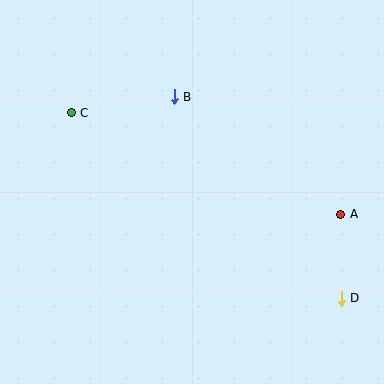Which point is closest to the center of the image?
Point B at (174, 97) is closest to the center.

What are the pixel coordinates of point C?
Point C is at (71, 113).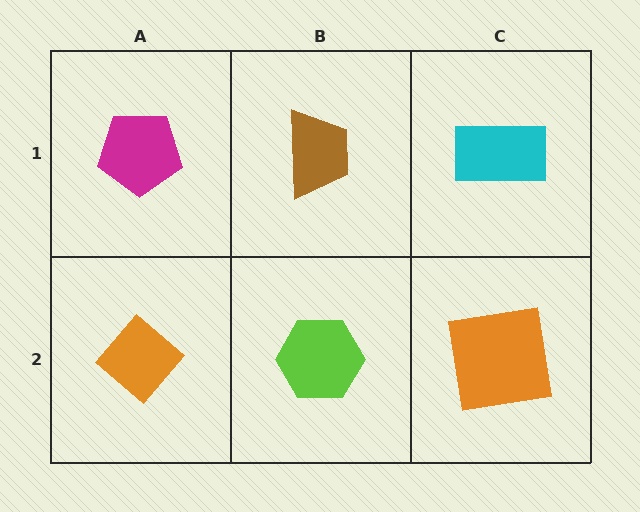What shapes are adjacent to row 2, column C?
A cyan rectangle (row 1, column C), a lime hexagon (row 2, column B).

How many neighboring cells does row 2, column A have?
2.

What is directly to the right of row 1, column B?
A cyan rectangle.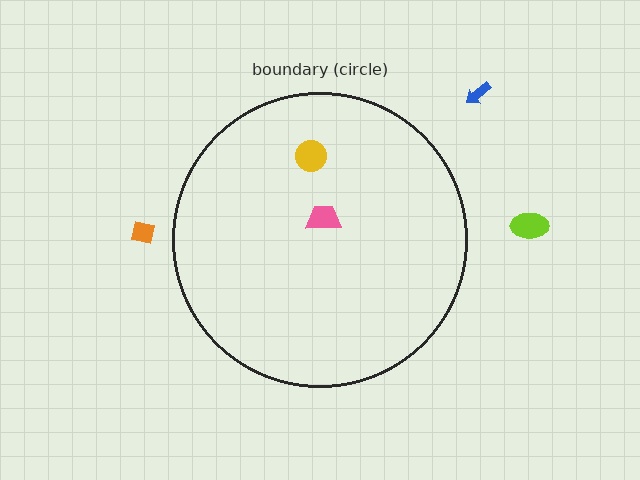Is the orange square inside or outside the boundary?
Outside.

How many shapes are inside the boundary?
2 inside, 3 outside.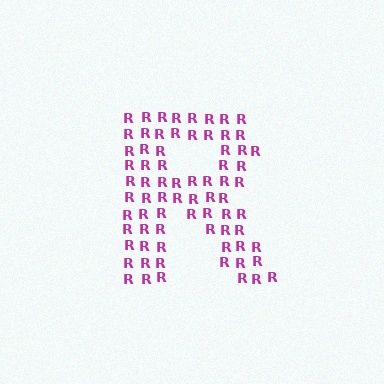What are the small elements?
The small elements are letter R's.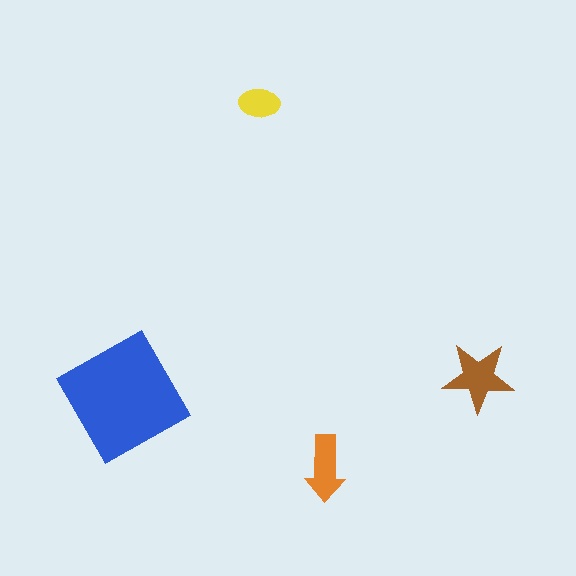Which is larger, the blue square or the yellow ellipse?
The blue square.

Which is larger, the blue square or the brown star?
The blue square.